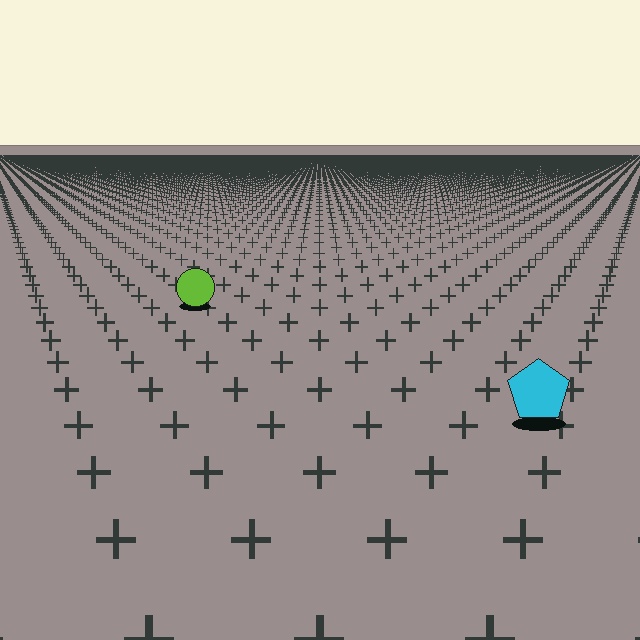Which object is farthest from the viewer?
The lime circle is farthest from the viewer. It appears smaller and the ground texture around it is denser.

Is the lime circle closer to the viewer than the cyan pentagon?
No. The cyan pentagon is closer — you can tell from the texture gradient: the ground texture is coarser near it.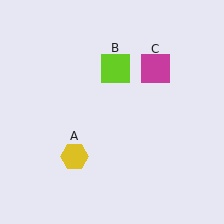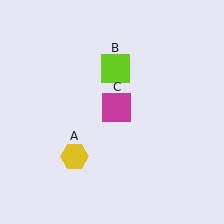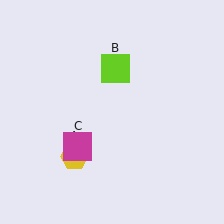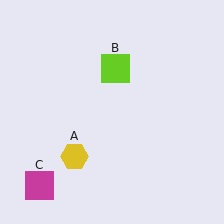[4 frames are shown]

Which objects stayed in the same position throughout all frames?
Yellow hexagon (object A) and lime square (object B) remained stationary.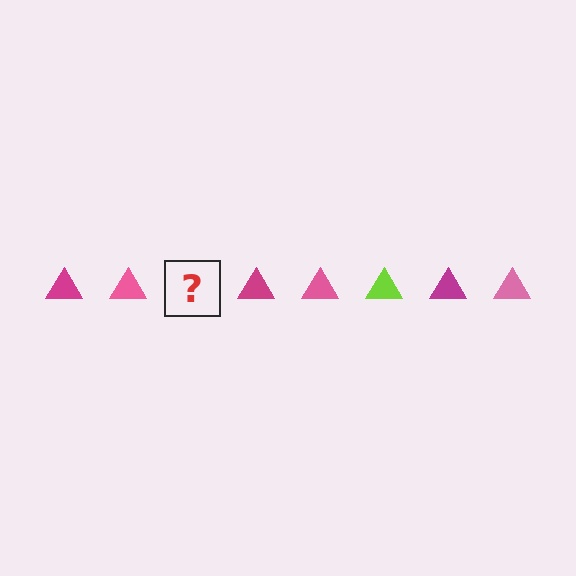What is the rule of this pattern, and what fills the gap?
The rule is that the pattern cycles through magenta, pink, lime triangles. The gap should be filled with a lime triangle.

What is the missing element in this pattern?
The missing element is a lime triangle.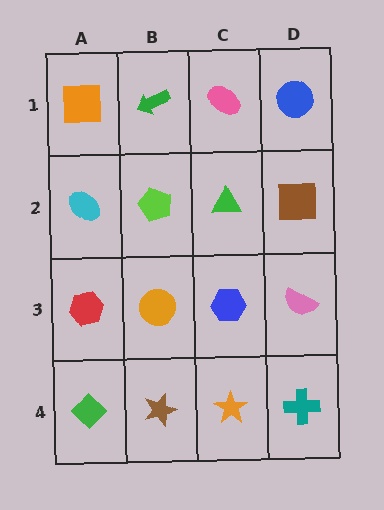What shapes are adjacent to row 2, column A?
An orange square (row 1, column A), a red hexagon (row 3, column A), a lime pentagon (row 2, column B).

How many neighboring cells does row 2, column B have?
4.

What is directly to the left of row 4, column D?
An orange star.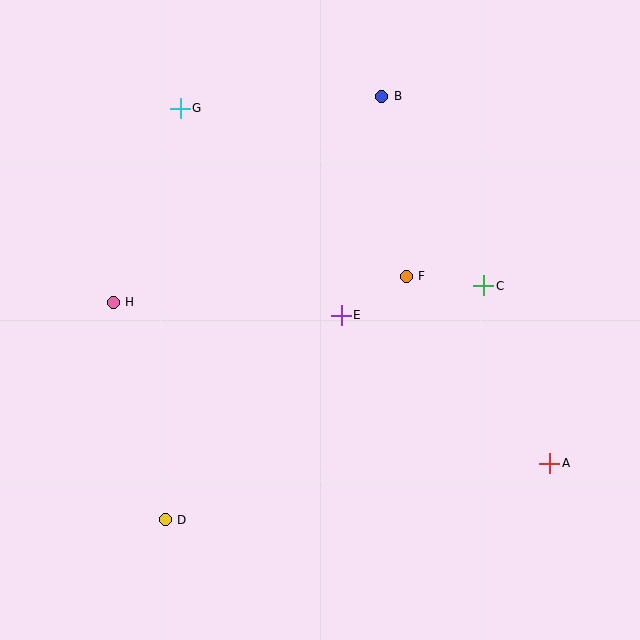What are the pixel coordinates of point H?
Point H is at (113, 302).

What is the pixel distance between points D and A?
The distance between D and A is 389 pixels.